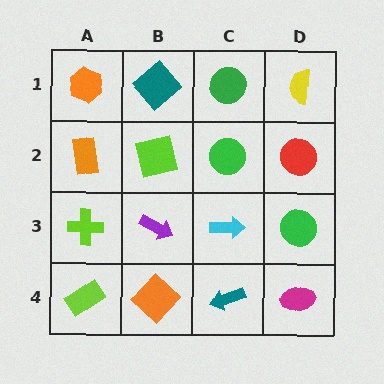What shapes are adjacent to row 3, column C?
A green circle (row 2, column C), a teal arrow (row 4, column C), a purple arrow (row 3, column B), a green circle (row 3, column D).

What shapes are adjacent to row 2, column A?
An orange hexagon (row 1, column A), a lime cross (row 3, column A), a lime square (row 2, column B).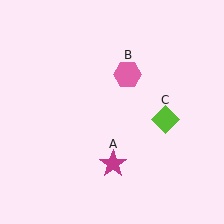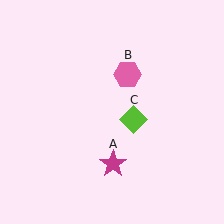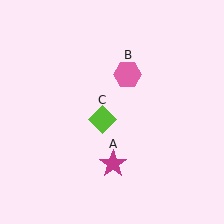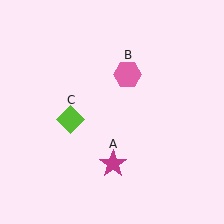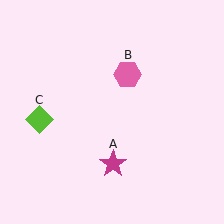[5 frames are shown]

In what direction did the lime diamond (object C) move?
The lime diamond (object C) moved left.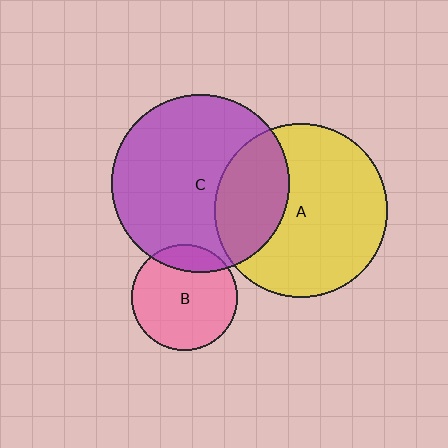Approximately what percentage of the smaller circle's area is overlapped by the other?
Approximately 30%.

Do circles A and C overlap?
Yes.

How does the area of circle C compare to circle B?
Approximately 2.8 times.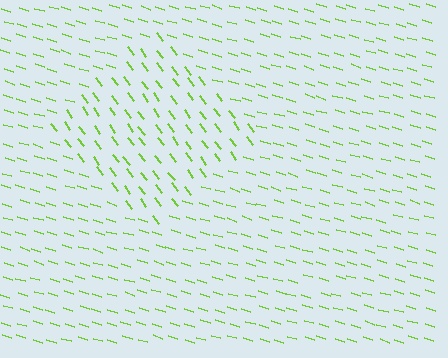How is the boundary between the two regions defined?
The boundary is defined purely by a change in line orientation (approximately 36 degrees difference). All lines are the same color and thickness.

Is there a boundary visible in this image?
Yes, there is a texture boundary formed by a change in line orientation.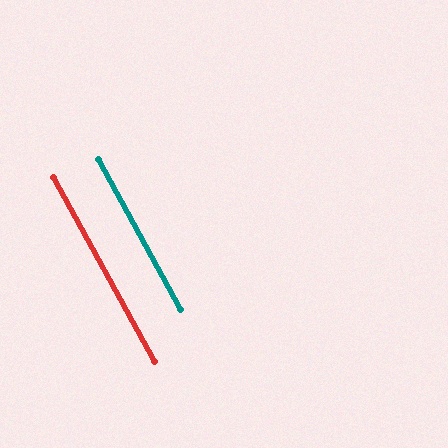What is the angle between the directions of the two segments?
Approximately 0 degrees.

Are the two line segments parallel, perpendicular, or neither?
Parallel — their directions differ by only 0.1°.